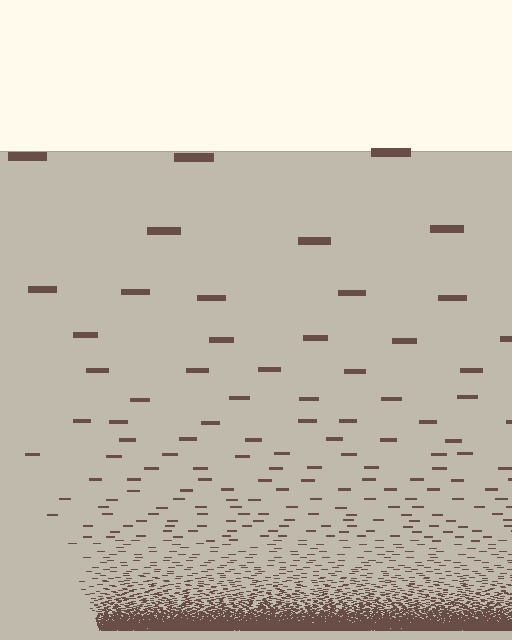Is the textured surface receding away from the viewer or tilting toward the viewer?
The surface appears to tilt toward the viewer. Texture elements get larger and sparser toward the top.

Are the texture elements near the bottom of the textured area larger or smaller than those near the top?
Smaller. The gradient is inverted — elements near the bottom are smaller and denser.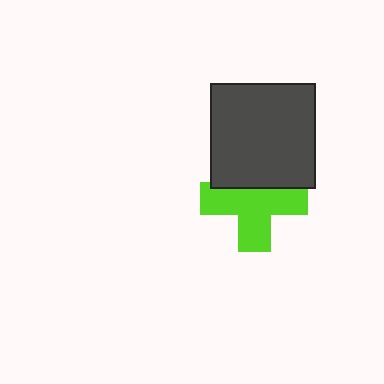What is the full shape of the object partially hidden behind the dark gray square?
The partially hidden object is a lime cross.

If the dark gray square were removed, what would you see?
You would see the complete lime cross.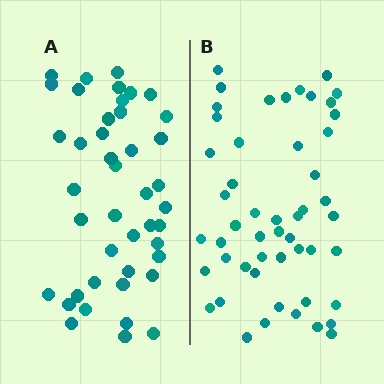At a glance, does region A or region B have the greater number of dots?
Region B (the right region) has more dots.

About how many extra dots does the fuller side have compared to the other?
Region B has roughly 8 or so more dots than region A.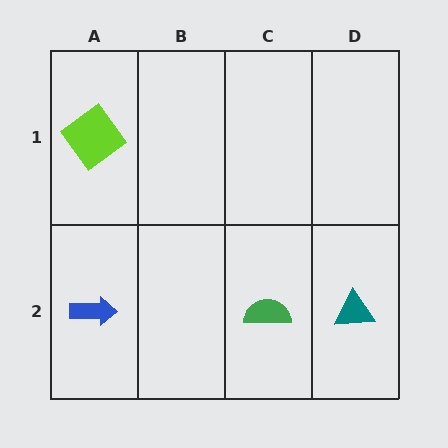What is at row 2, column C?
A green semicircle.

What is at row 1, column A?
A lime diamond.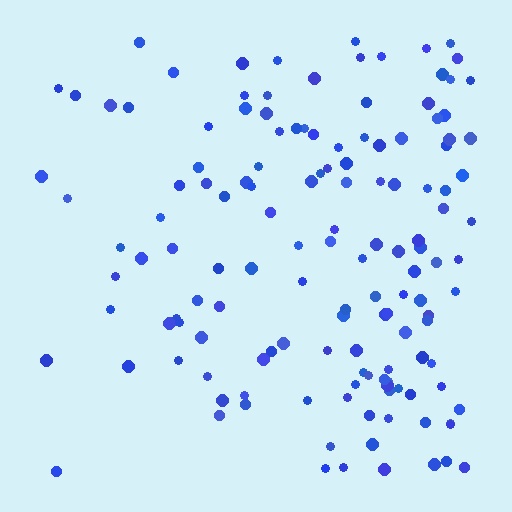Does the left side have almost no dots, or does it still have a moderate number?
Still a moderate number, just noticeably fewer than the right.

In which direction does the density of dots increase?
From left to right, with the right side densest.